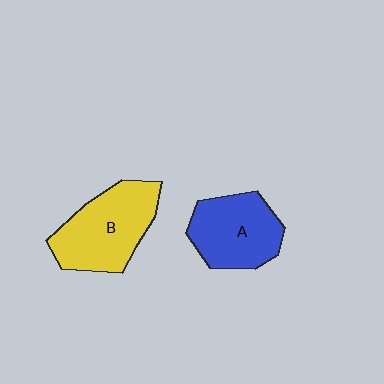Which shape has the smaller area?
Shape A (blue).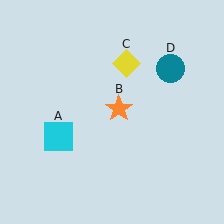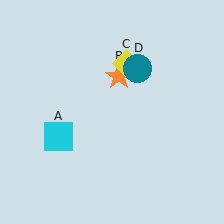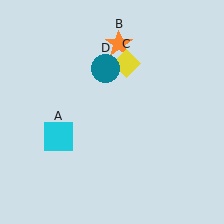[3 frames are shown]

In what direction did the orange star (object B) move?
The orange star (object B) moved up.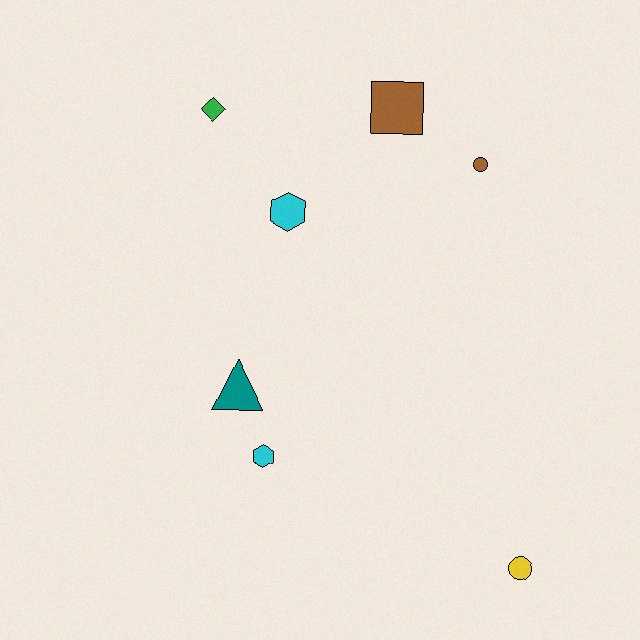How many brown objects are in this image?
There are 2 brown objects.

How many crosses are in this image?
There are no crosses.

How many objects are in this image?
There are 7 objects.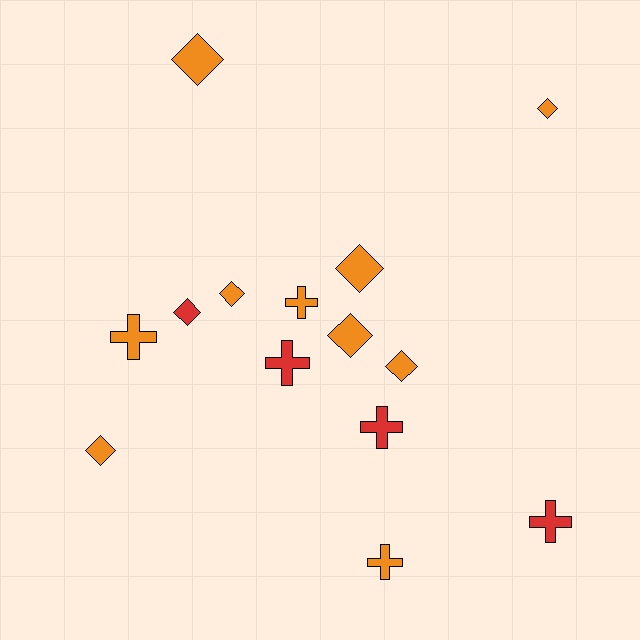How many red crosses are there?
There are 3 red crosses.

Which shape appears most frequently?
Diamond, with 8 objects.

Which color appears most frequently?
Orange, with 10 objects.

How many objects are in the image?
There are 14 objects.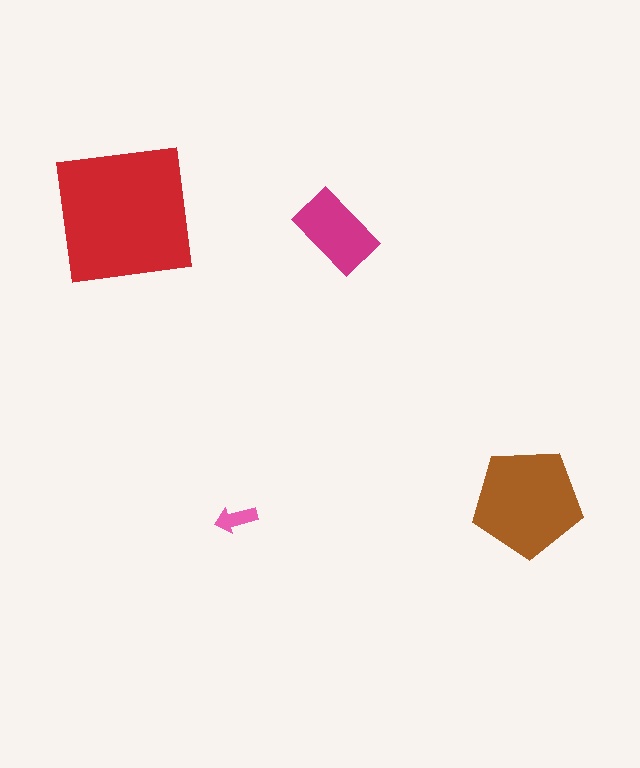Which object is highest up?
The red square is topmost.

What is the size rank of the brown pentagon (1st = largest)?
2nd.